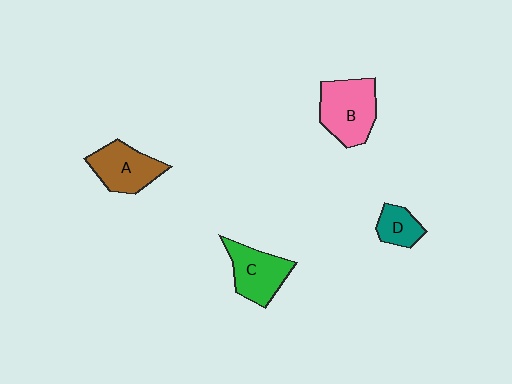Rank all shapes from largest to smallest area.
From largest to smallest: B (pink), C (green), A (brown), D (teal).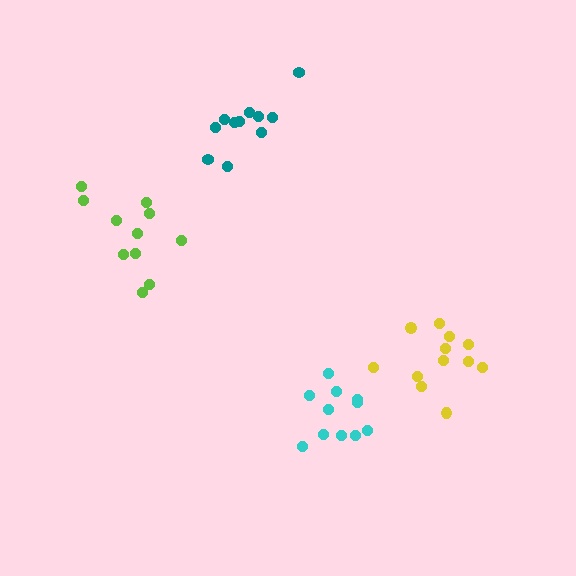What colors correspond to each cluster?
The clusters are colored: yellow, lime, cyan, teal.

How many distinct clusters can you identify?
There are 4 distinct clusters.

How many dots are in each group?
Group 1: 12 dots, Group 2: 11 dots, Group 3: 11 dots, Group 4: 11 dots (45 total).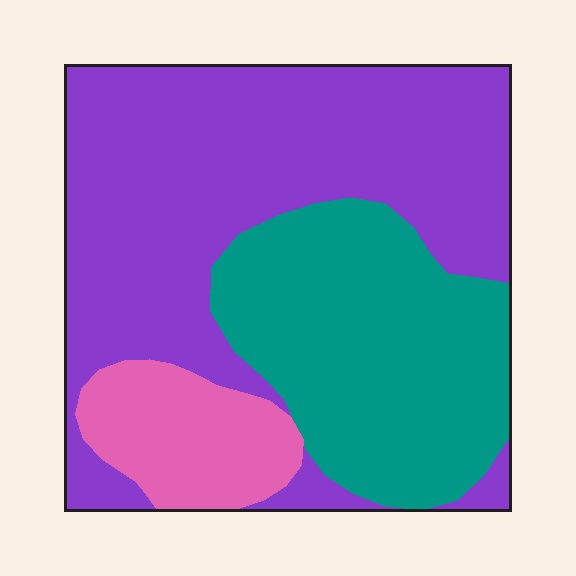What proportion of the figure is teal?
Teal takes up about one third (1/3) of the figure.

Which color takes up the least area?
Pink, at roughly 10%.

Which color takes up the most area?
Purple, at roughly 55%.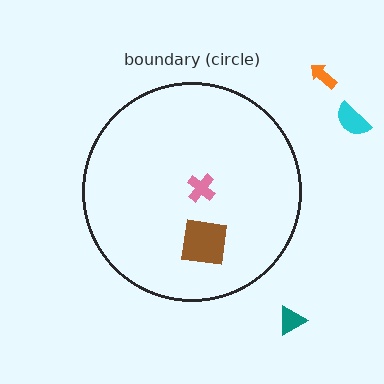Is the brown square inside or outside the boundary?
Inside.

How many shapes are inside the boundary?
2 inside, 3 outside.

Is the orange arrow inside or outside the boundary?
Outside.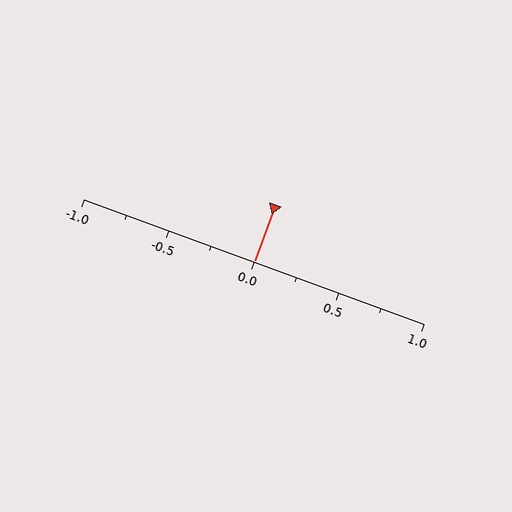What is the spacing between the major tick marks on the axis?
The major ticks are spaced 0.5 apart.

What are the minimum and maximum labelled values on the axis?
The axis runs from -1.0 to 1.0.